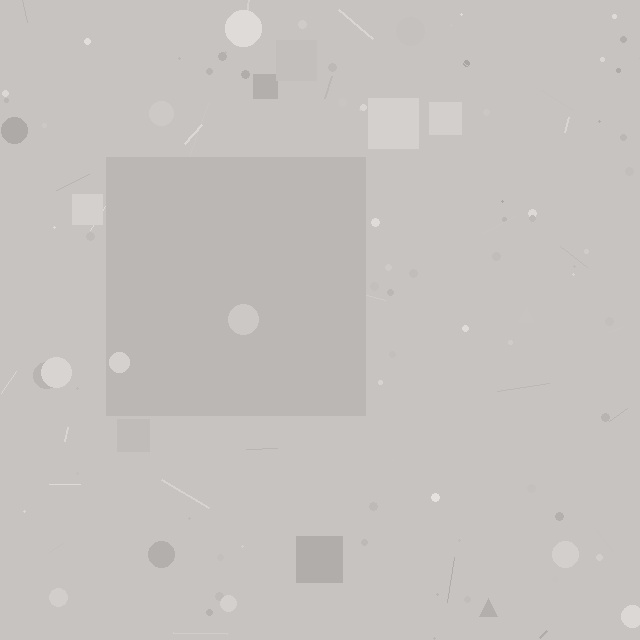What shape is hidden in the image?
A square is hidden in the image.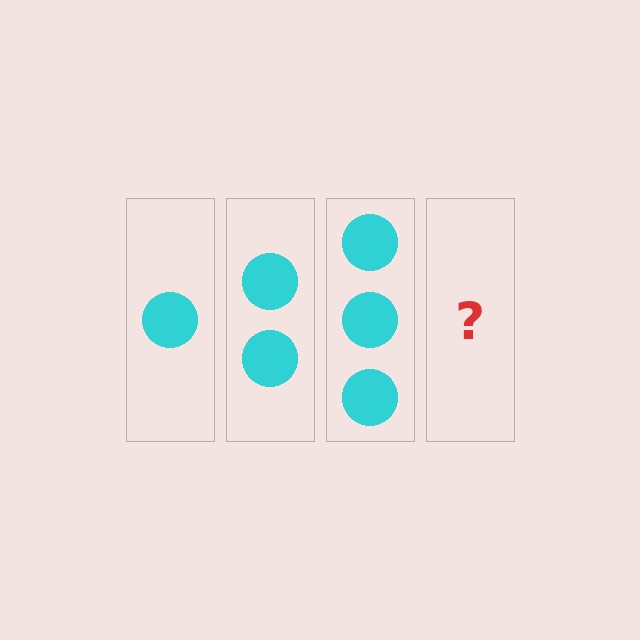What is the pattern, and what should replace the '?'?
The pattern is that each step adds one more circle. The '?' should be 4 circles.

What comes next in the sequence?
The next element should be 4 circles.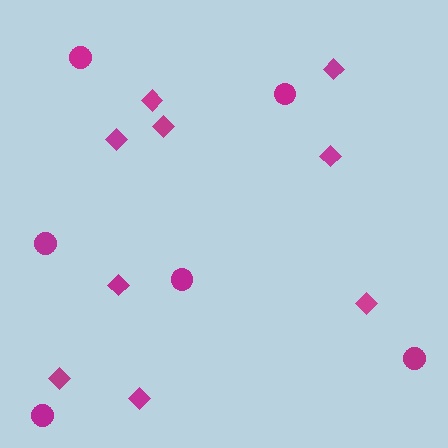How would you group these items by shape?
There are 2 groups: one group of circles (6) and one group of diamonds (9).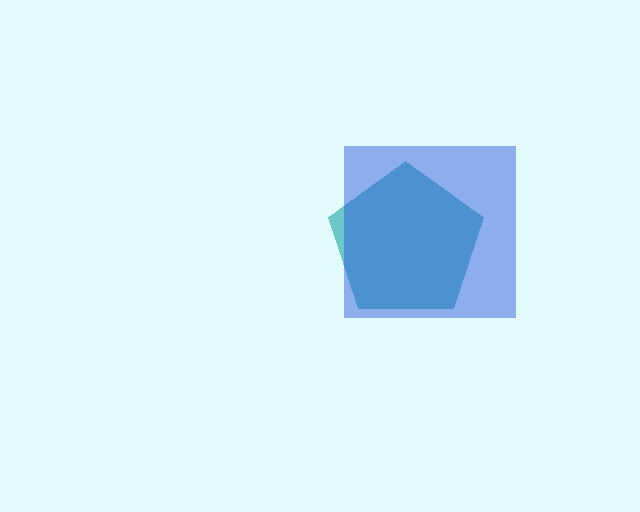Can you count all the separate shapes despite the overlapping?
Yes, there are 2 separate shapes.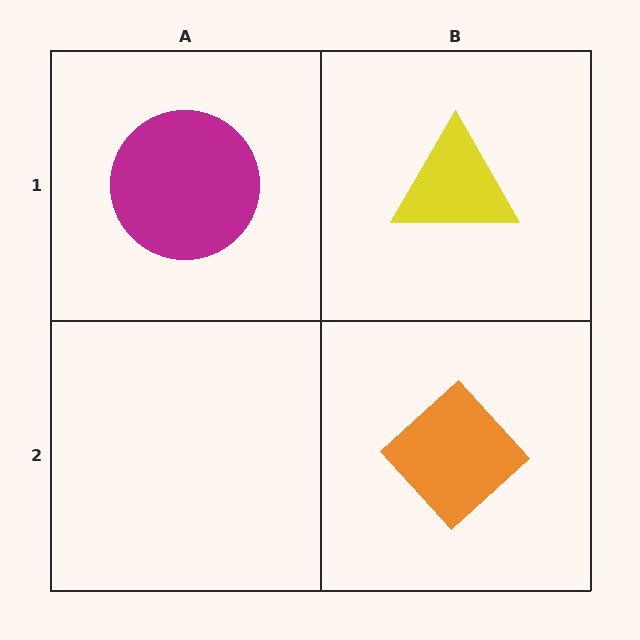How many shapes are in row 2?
1 shape.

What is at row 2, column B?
An orange diamond.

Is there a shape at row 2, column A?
No, that cell is empty.